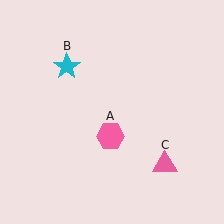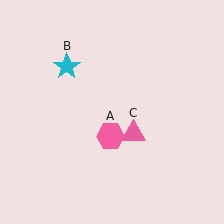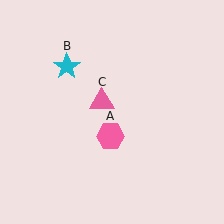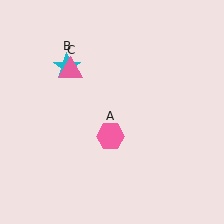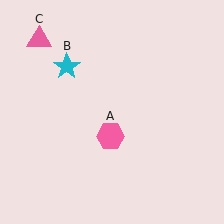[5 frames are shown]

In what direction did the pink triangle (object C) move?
The pink triangle (object C) moved up and to the left.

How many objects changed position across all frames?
1 object changed position: pink triangle (object C).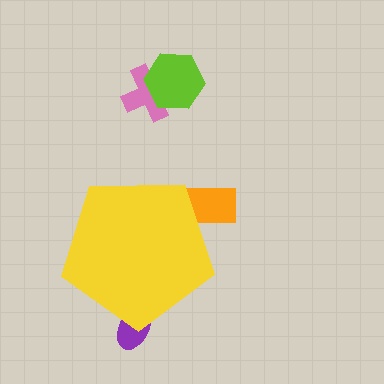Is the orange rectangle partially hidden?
Yes, the orange rectangle is partially hidden behind the yellow pentagon.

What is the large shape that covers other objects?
A yellow pentagon.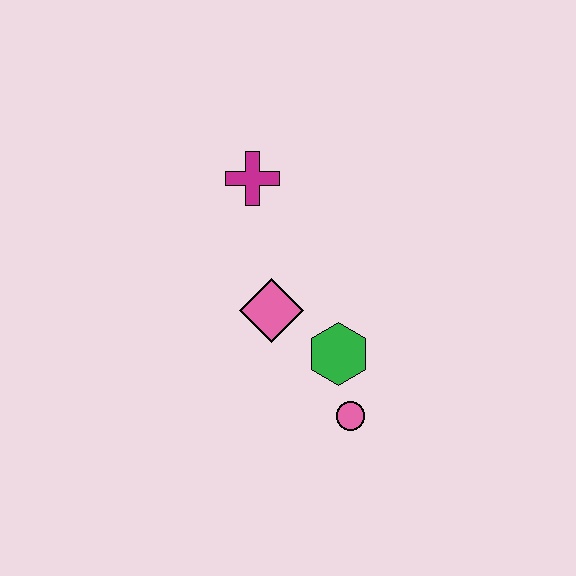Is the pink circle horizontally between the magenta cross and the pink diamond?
No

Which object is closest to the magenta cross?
The pink diamond is closest to the magenta cross.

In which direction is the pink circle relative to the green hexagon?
The pink circle is below the green hexagon.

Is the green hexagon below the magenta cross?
Yes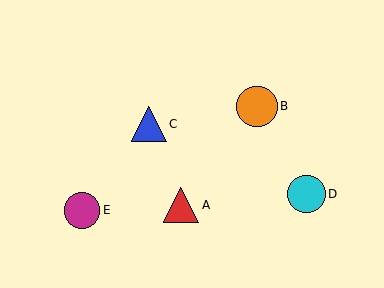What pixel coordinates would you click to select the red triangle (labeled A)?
Click at (181, 205) to select the red triangle A.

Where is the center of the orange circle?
The center of the orange circle is at (257, 106).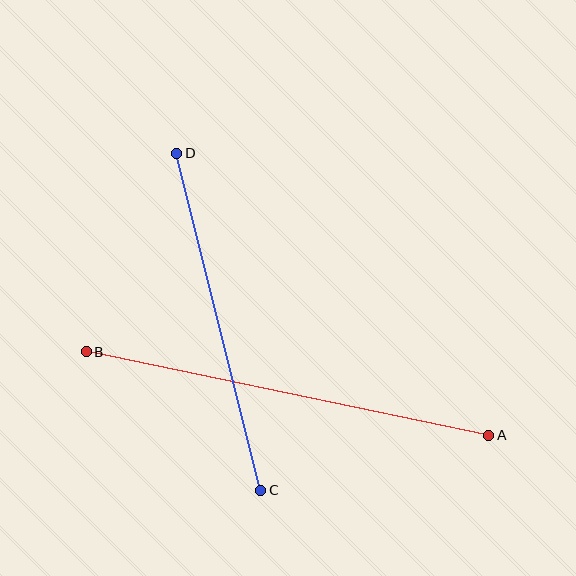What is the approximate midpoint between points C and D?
The midpoint is at approximately (219, 322) pixels.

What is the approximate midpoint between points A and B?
The midpoint is at approximately (287, 394) pixels.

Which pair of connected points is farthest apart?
Points A and B are farthest apart.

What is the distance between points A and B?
The distance is approximately 411 pixels.